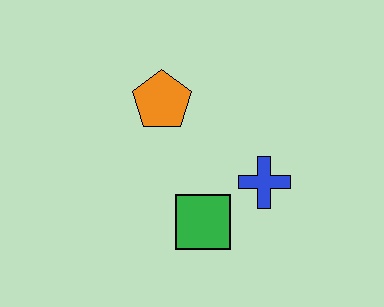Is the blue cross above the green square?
Yes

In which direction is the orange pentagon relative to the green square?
The orange pentagon is above the green square.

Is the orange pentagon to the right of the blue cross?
No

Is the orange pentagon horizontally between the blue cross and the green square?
No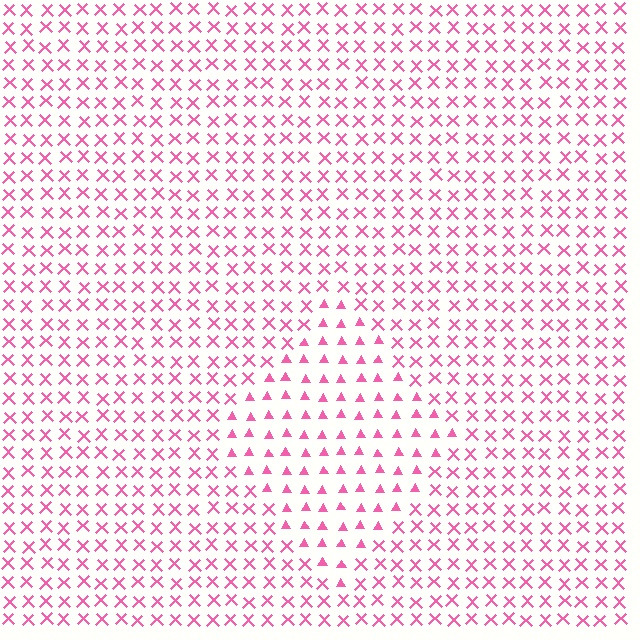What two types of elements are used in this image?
The image uses triangles inside the diamond region and X marks outside it.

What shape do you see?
I see a diamond.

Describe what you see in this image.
The image is filled with small pink elements arranged in a uniform grid. A diamond-shaped region contains triangles, while the surrounding area contains X marks. The boundary is defined purely by the change in element shape.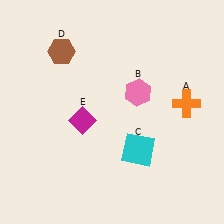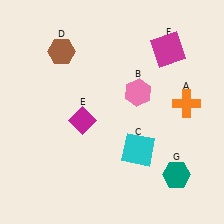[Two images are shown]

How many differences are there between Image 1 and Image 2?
There are 2 differences between the two images.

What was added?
A magenta square (F), a teal hexagon (G) were added in Image 2.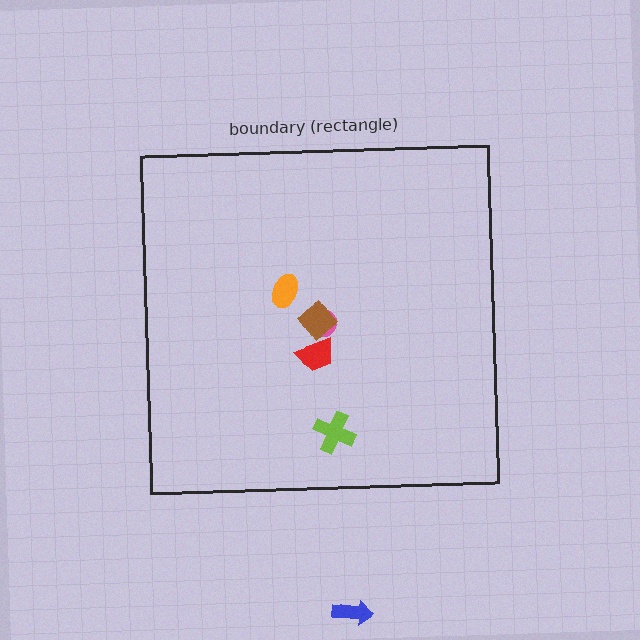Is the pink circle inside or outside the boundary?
Inside.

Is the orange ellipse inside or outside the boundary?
Inside.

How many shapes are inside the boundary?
5 inside, 1 outside.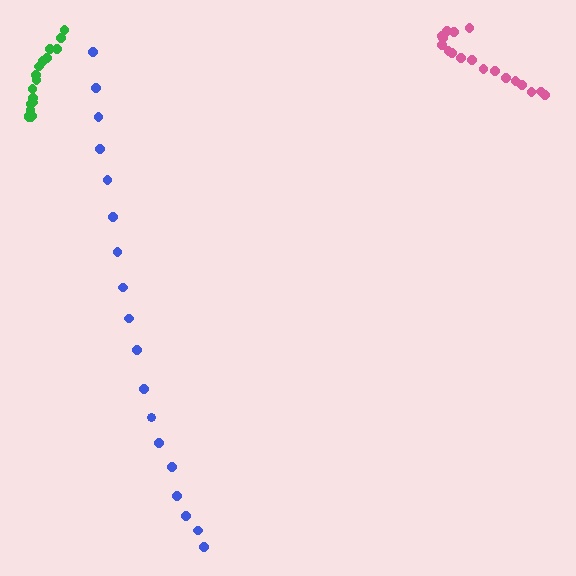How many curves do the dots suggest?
There are 3 distinct paths.